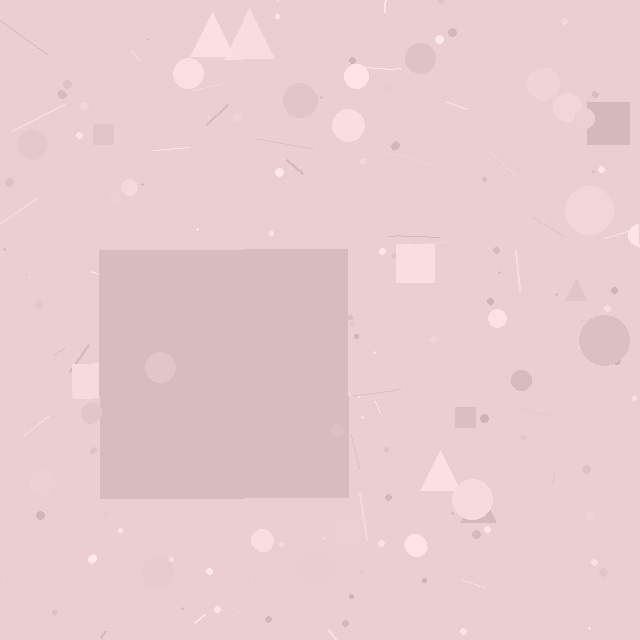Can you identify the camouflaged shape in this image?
The camouflaged shape is a square.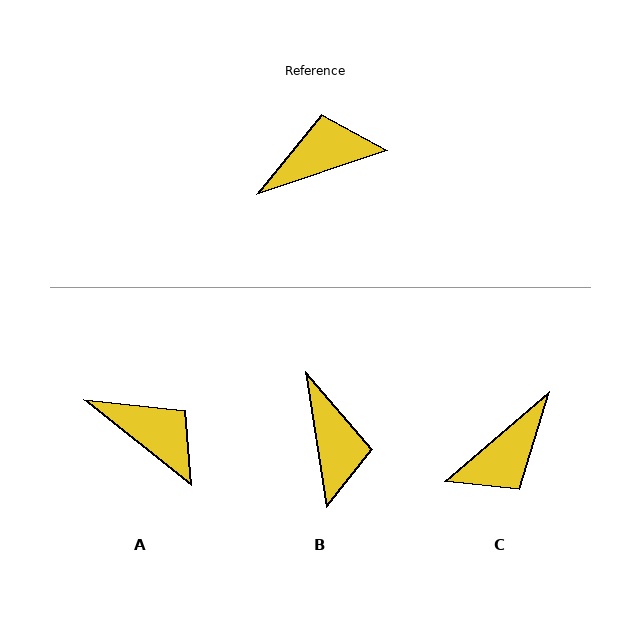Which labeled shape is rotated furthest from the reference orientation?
C, about 158 degrees away.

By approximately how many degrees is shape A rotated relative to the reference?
Approximately 57 degrees clockwise.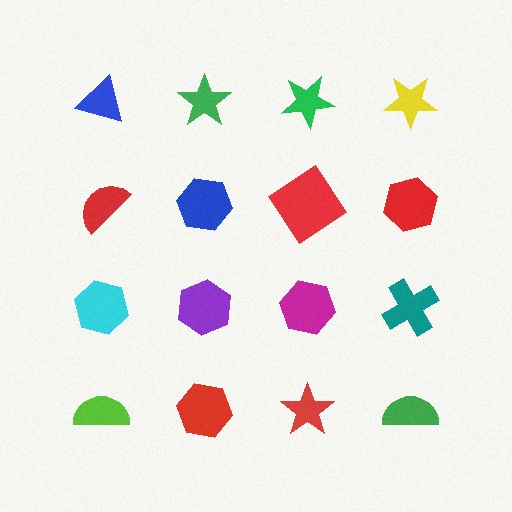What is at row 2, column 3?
A red diamond.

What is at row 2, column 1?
A red semicircle.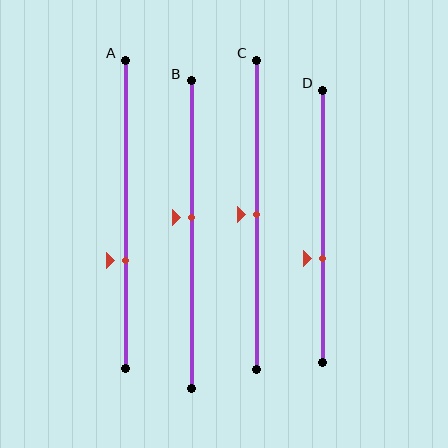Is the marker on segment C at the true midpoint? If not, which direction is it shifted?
Yes, the marker on segment C is at the true midpoint.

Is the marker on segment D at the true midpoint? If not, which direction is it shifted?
No, the marker on segment D is shifted downward by about 12% of the segment length.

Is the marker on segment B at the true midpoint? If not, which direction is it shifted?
No, the marker on segment B is shifted upward by about 5% of the segment length.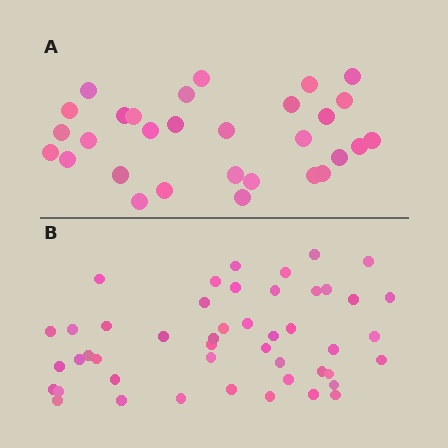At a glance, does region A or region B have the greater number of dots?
Region B (the bottom region) has more dots.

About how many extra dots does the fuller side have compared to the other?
Region B has approximately 15 more dots than region A.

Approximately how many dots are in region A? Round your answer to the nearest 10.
About 30 dots.